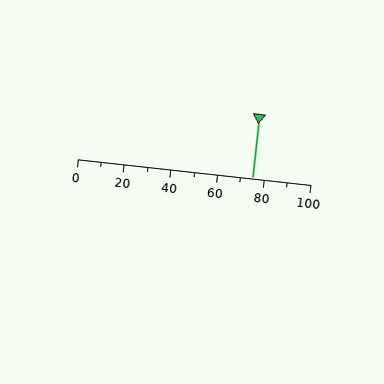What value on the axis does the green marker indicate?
The marker indicates approximately 75.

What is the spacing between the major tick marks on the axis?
The major ticks are spaced 20 apart.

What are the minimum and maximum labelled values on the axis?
The axis runs from 0 to 100.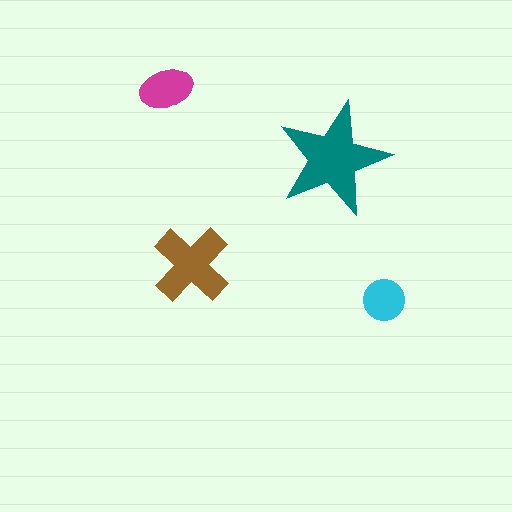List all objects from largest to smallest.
The teal star, the brown cross, the magenta ellipse, the cyan circle.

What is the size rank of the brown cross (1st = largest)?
2nd.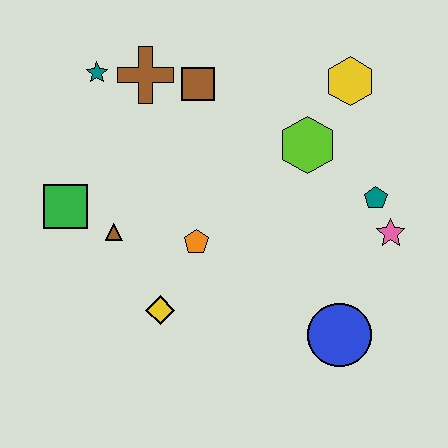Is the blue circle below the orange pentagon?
Yes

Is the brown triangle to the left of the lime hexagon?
Yes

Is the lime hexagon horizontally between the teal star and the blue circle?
Yes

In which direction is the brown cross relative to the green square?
The brown cross is above the green square.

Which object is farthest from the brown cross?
The blue circle is farthest from the brown cross.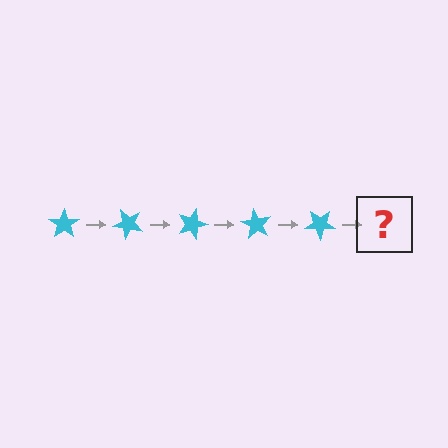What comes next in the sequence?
The next element should be a cyan star rotated 225 degrees.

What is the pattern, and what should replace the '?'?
The pattern is that the star rotates 45 degrees each step. The '?' should be a cyan star rotated 225 degrees.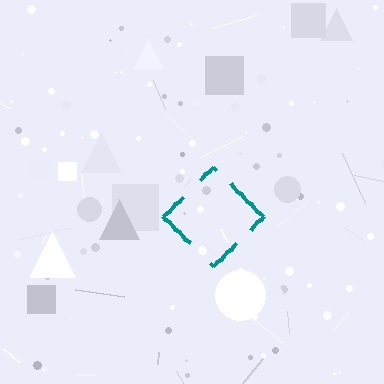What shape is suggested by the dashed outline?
The dashed outline suggests a diamond.